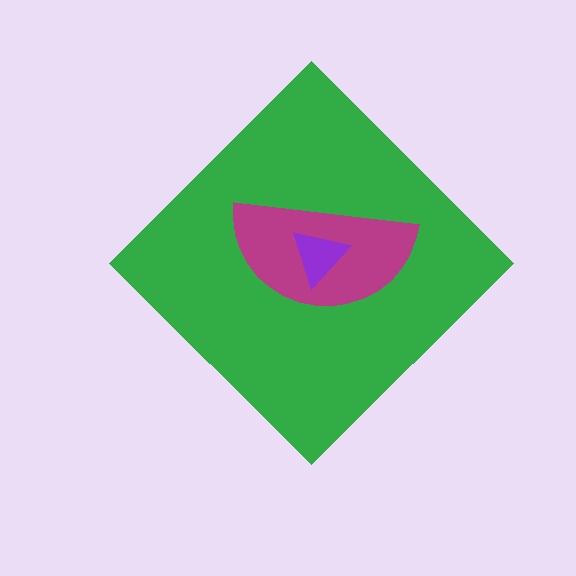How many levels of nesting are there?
3.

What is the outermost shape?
The green diamond.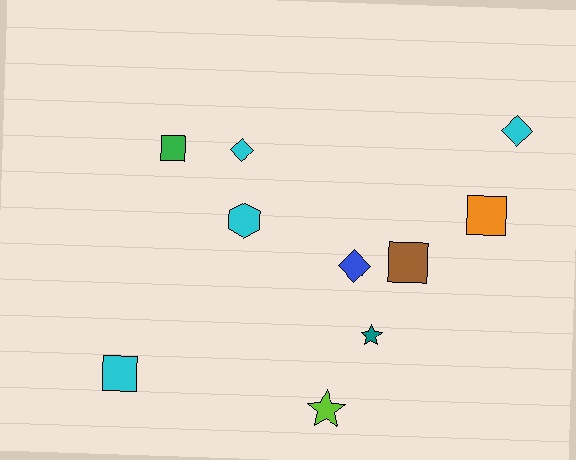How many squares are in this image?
There are 4 squares.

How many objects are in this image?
There are 10 objects.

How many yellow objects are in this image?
There are no yellow objects.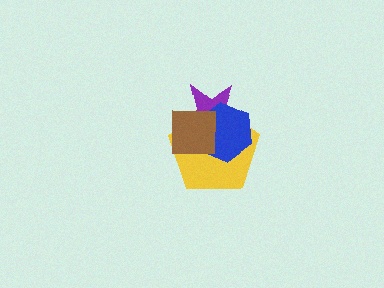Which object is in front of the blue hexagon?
The brown square is in front of the blue hexagon.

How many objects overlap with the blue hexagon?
3 objects overlap with the blue hexagon.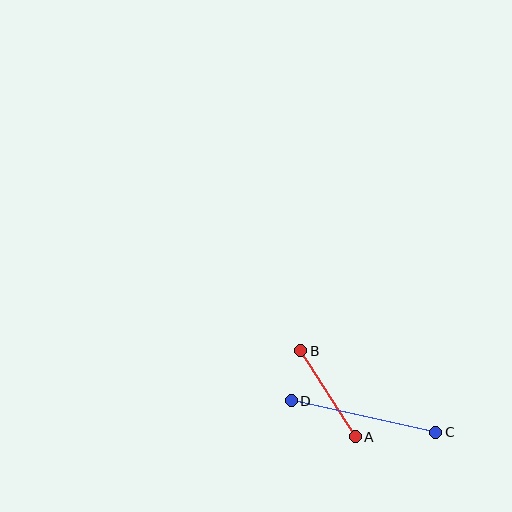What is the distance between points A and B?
The distance is approximately 102 pixels.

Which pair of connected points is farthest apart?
Points C and D are farthest apart.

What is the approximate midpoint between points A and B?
The midpoint is at approximately (328, 394) pixels.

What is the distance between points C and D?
The distance is approximately 148 pixels.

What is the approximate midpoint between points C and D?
The midpoint is at approximately (364, 416) pixels.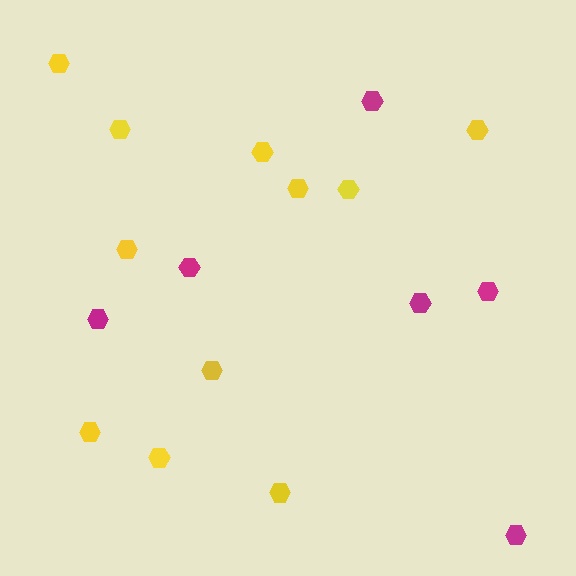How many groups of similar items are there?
There are 2 groups: one group of yellow hexagons (11) and one group of magenta hexagons (6).